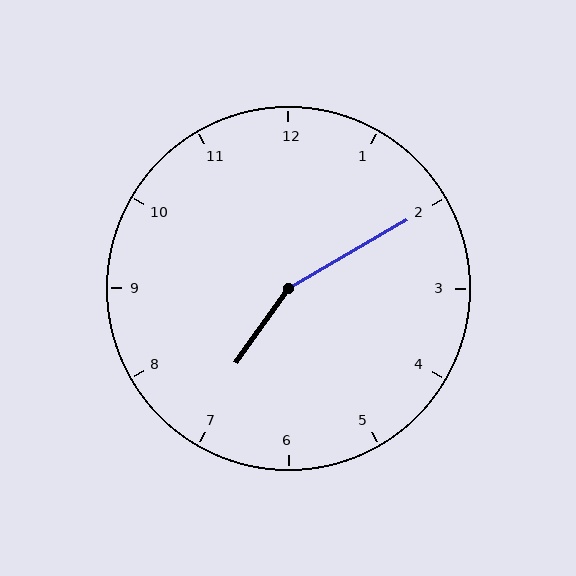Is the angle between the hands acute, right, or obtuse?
It is obtuse.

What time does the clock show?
7:10.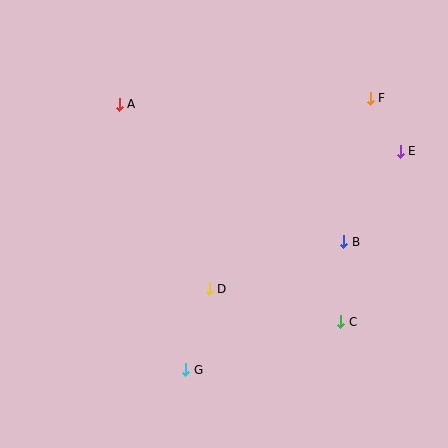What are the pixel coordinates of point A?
Point A is at (119, 104).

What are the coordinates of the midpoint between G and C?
The midpoint between G and C is at (263, 346).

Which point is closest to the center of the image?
Point D at (209, 289) is closest to the center.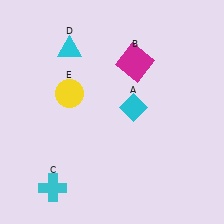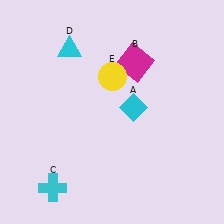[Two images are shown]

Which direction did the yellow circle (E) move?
The yellow circle (E) moved right.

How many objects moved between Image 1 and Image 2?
1 object moved between the two images.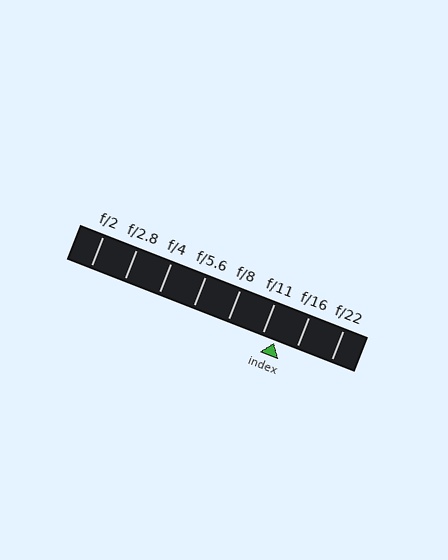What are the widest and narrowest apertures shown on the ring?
The widest aperture shown is f/2 and the narrowest is f/22.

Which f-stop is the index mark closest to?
The index mark is closest to f/11.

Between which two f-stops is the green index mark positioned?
The index mark is between f/11 and f/16.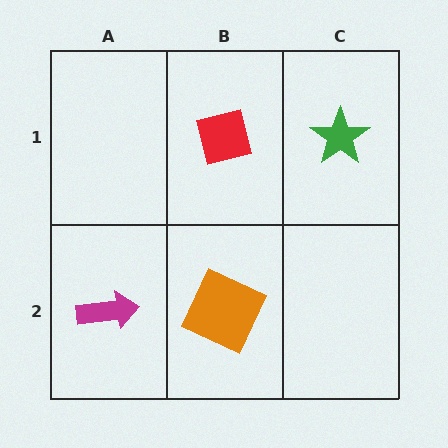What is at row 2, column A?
A magenta arrow.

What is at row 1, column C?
A green star.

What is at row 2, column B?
An orange square.